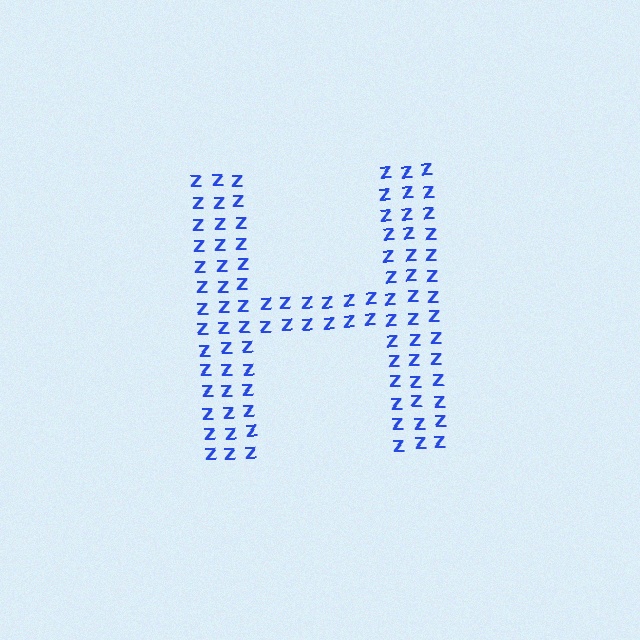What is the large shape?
The large shape is the letter H.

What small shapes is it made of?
It is made of small letter Z's.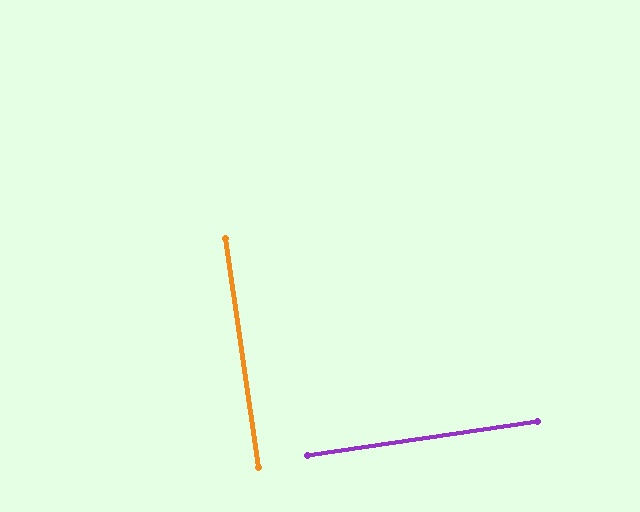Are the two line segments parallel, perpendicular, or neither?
Perpendicular — they meet at approximately 90°.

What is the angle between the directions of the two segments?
Approximately 90 degrees.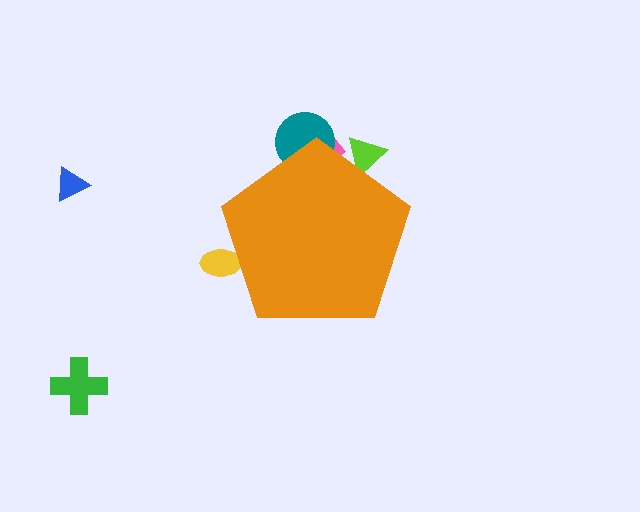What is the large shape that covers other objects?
An orange pentagon.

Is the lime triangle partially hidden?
Yes, the lime triangle is partially hidden behind the orange pentagon.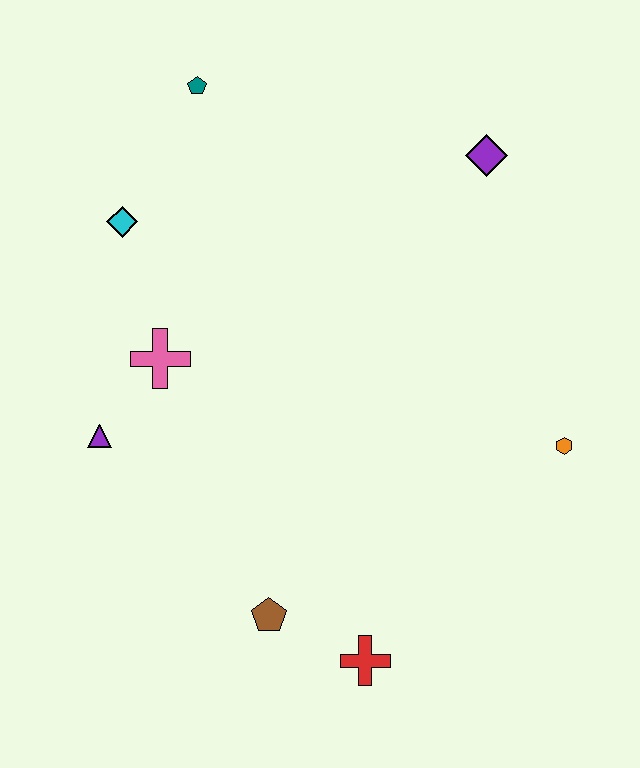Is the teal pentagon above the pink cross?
Yes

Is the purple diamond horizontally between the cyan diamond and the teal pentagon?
No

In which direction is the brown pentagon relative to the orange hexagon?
The brown pentagon is to the left of the orange hexagon.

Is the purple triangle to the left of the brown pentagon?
Yes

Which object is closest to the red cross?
The brown pentagon is closest to the red cross.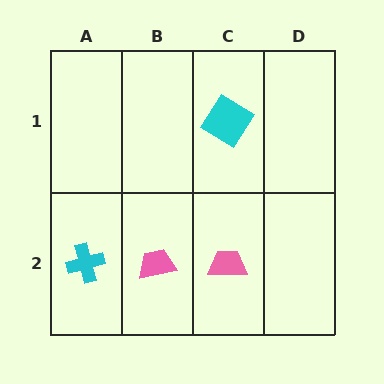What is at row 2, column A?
A cyan cross.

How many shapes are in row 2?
3 shapes.